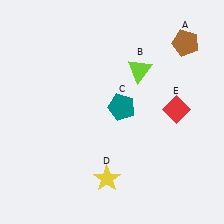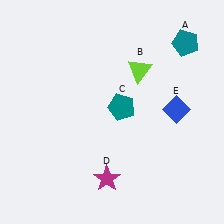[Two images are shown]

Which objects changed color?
A changed from brown to teal. D changed from yellow to magenta. E changed from red to blue.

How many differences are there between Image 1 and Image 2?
There are 3 differences between the two images.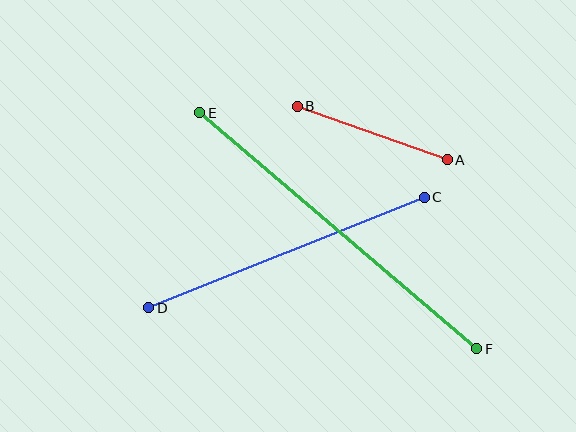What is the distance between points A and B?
The distance is approximately 159 pixels.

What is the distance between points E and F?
The distance is approximately 364 pixels.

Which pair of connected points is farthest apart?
Points E and F are farthest apart.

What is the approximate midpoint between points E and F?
The midpoint is at approximately (338, 231) pixels.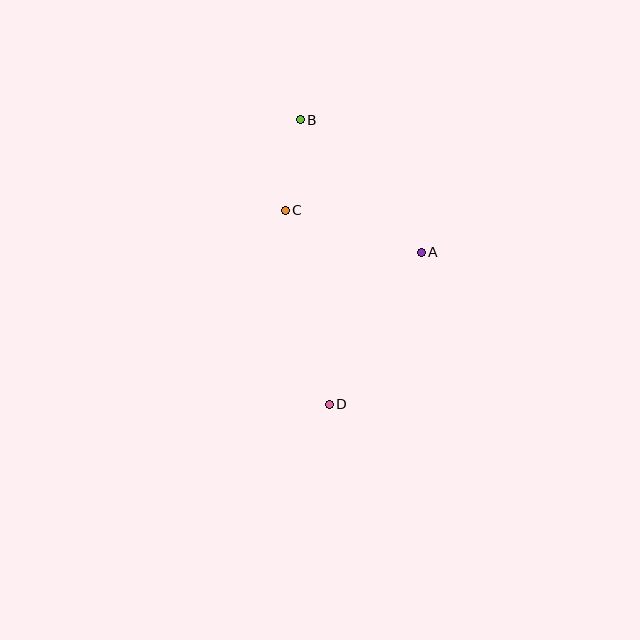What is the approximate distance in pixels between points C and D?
The distance between C and D is approximately 199 pixels.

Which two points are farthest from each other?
Points B and D are farthest from each other.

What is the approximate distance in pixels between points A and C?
The distance between A and C is approximately 142 pixels.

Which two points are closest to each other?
Points B and C are closest to each other.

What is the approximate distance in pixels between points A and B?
The distance between A and B is approximately 179 pixels.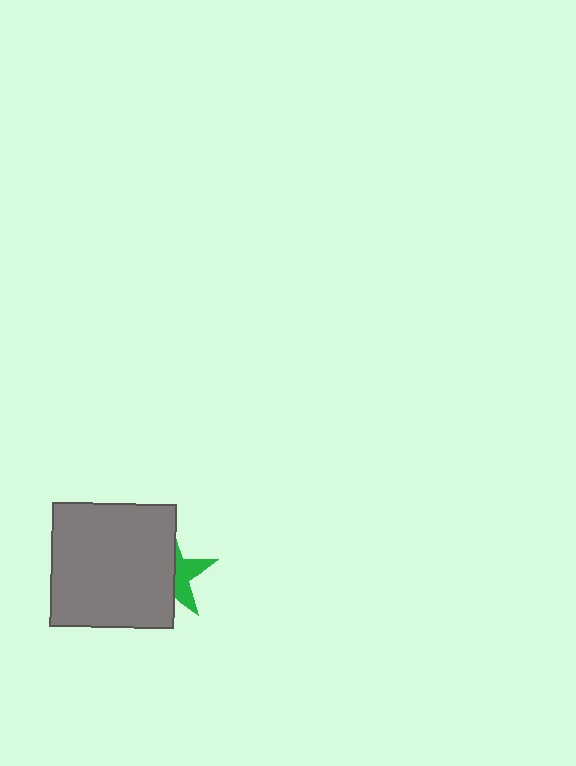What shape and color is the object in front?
The object in front is a gray square.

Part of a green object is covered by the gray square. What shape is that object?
It is a star.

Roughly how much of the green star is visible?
A small part of it is visible (roughly 39%).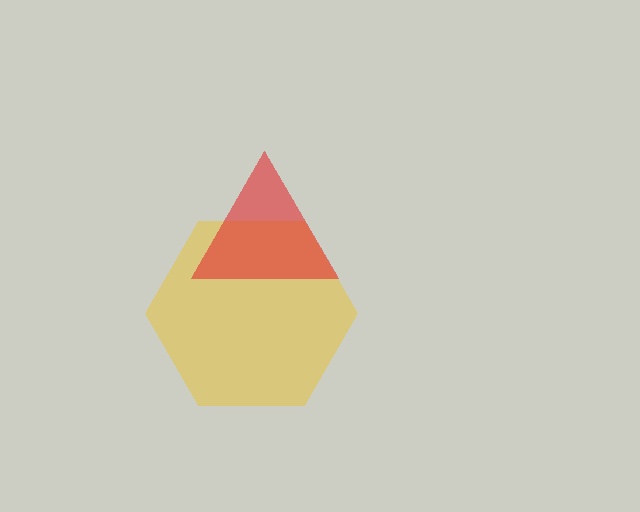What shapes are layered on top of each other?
The layered shapes are: a yellow hexagon, a red triangle.